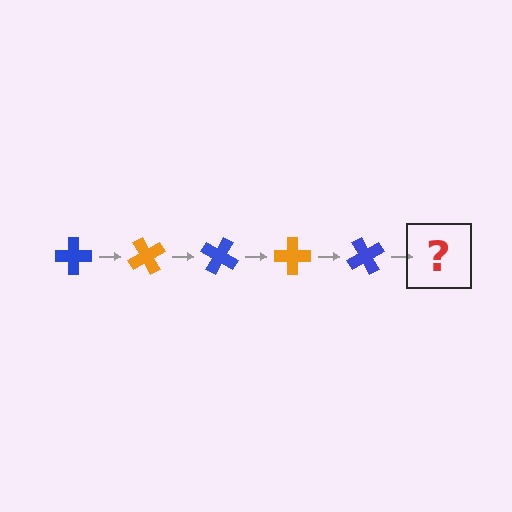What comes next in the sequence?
The next element should be an orange cross, rotated 300 degrees from the start.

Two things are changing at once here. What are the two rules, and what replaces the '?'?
The two rules are that it rotates 60 degrees each step and the color cycles through blue and orange. The '?' should be an orange cross, rotated 300 degrees from the start.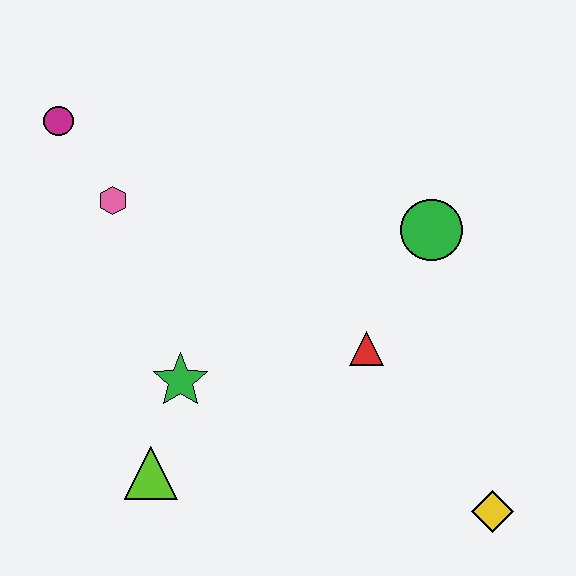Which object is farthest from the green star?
The yellow diamond is farthest from the green star.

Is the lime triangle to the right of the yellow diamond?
No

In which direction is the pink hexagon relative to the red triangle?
The pink hexagon is to the left of the red triangle.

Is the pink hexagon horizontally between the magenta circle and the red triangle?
Yes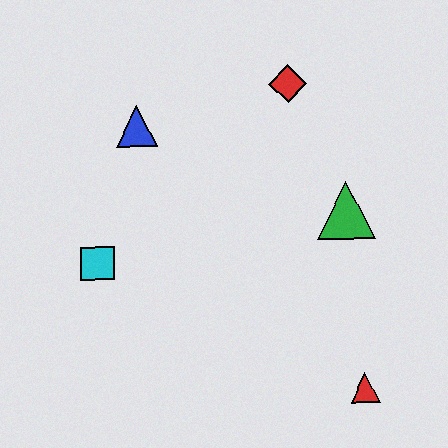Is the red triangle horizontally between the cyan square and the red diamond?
No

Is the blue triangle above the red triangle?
Yes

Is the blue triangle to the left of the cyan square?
No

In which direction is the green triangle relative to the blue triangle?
The green triangle is to the right of the blue triangle.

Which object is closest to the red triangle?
The green triangle is closest to the red triangle.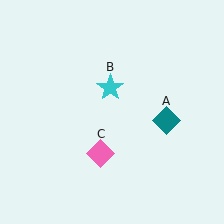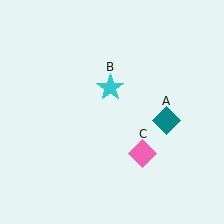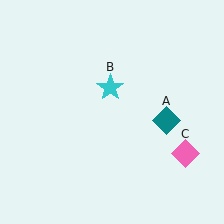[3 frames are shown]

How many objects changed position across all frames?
1 object changed position: pink diamond (object C).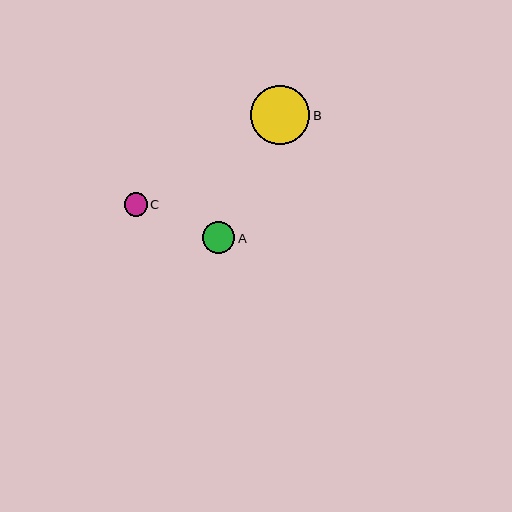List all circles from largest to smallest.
From largest to smallest: B, A, C.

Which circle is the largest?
Circle B is the largest with a size of approximately 59 pixels.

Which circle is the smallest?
Circle C is the smallest with a size of approximately 23 pixels.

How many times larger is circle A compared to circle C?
Circle A is approximately 1.4 times the size of circle C.